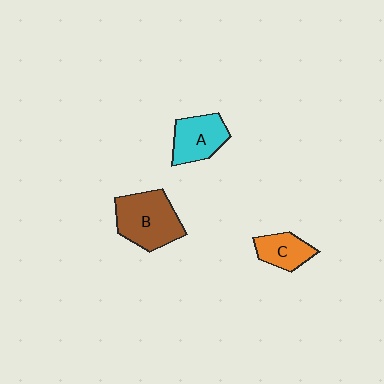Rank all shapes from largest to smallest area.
From largest to smallest: B (brown), A (cyan), C (orange).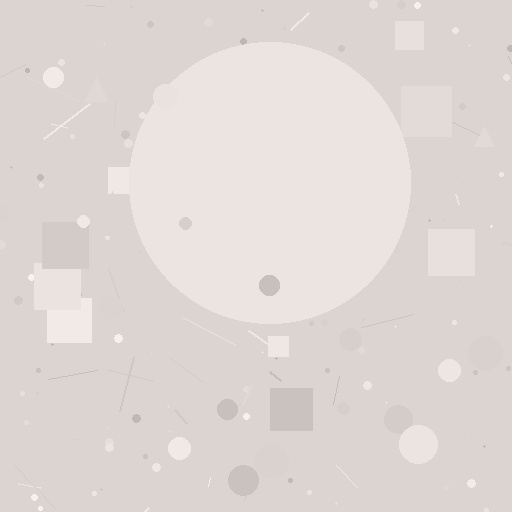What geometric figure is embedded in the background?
A circle is embedded in the background.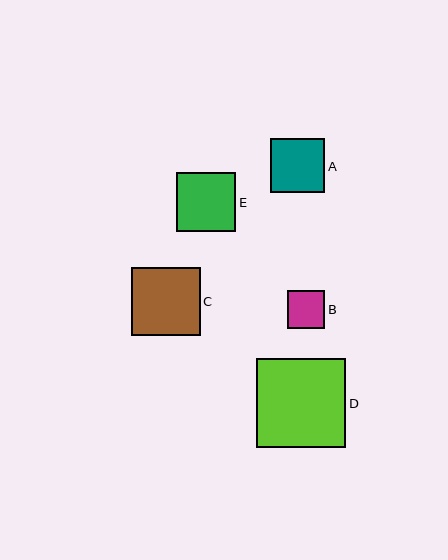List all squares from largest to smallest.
From largest to smallest: D, C, E, A, B.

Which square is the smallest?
Square B is the smallest with a size of approximately 38 pixels.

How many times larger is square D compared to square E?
Square D is approximately 1.5 times the size of square E.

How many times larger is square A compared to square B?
Square A is approximately 1.4 times the size of square B.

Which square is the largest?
Square D is the largest with a size of approximately 89 pixels.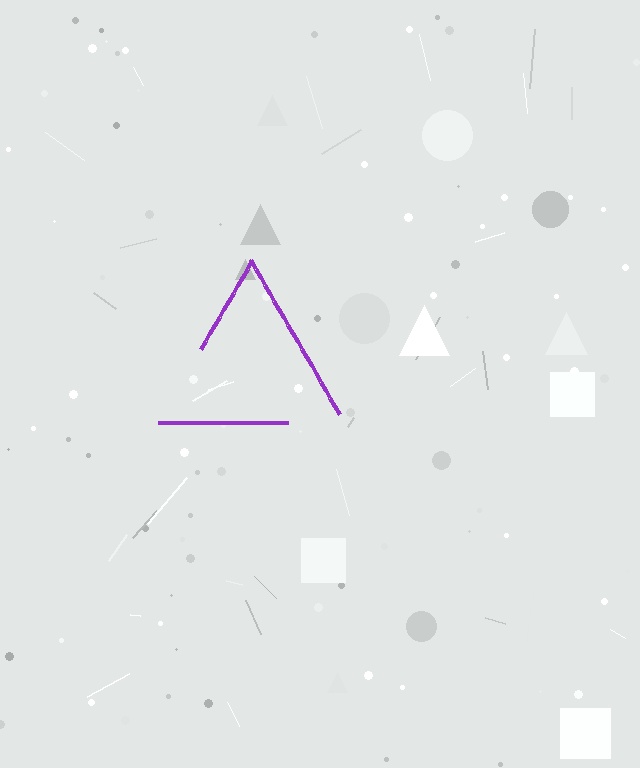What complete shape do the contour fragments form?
The contour fragments form a triangle.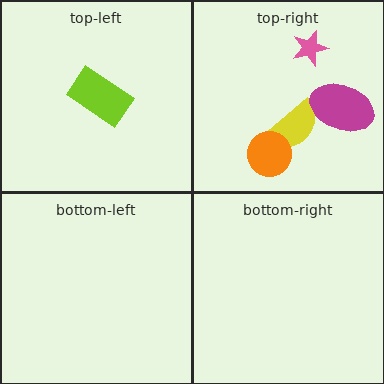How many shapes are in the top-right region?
4.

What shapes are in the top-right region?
The yellow semicircle, the magenta ellipse, the pink star, the orange circle.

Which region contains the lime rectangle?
The top-left region.